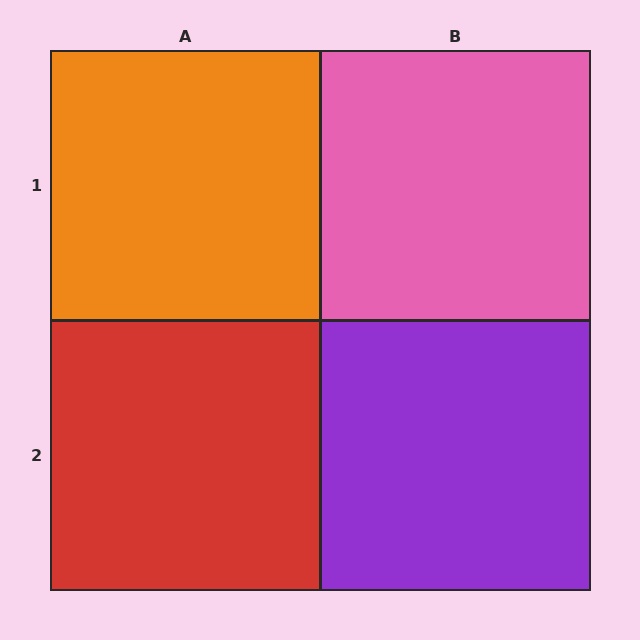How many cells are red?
1 cell is red.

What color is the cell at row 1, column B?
Pink.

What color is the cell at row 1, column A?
Orange.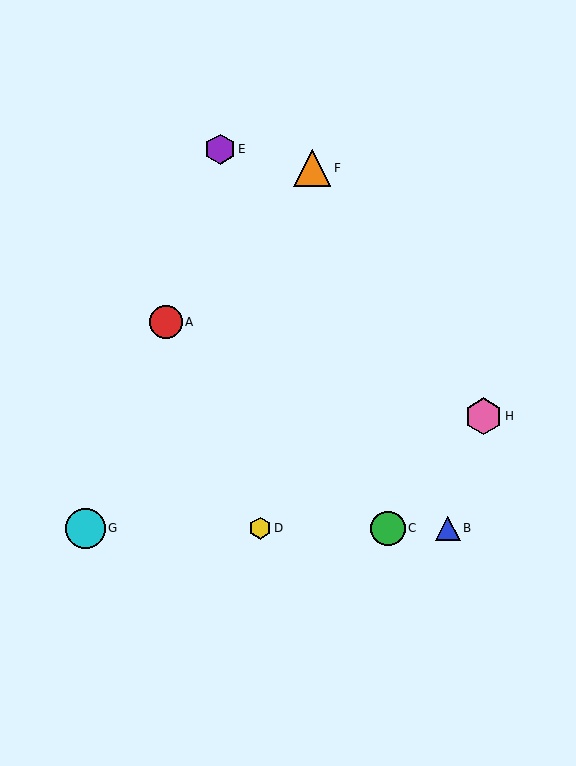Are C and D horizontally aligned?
Yes, both are at y≈528.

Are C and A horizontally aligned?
No, C is at y≈528 and A is at y≈322.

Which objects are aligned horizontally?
Objects B, C, D, G are aligned horizontally.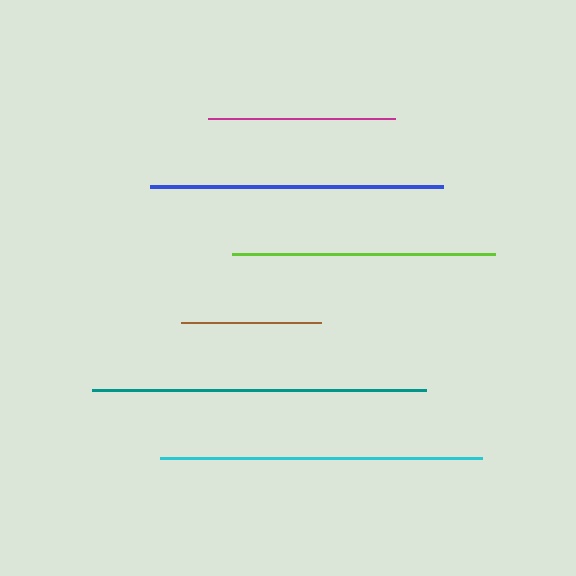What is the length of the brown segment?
The brown segment is approximately 140 pixels long.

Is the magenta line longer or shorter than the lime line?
The lime line is longer than the magenta line.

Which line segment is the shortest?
The brown line is the shortest at approximately 140 pixels.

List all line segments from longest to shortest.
From longest to shortest: teal, cyan, blue, lime, magenta, brown.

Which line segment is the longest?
The teal line is the longest at approximately 334 pixels.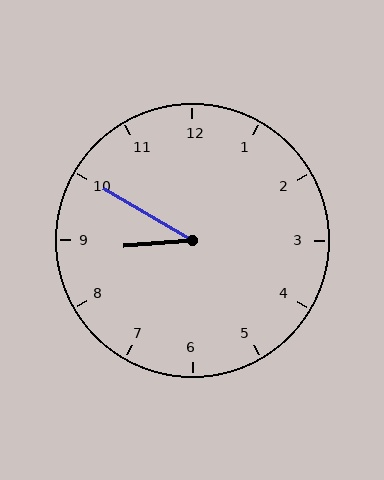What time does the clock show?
8:50.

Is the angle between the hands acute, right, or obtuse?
It is acute.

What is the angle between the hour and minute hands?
Approximately 35 degrees.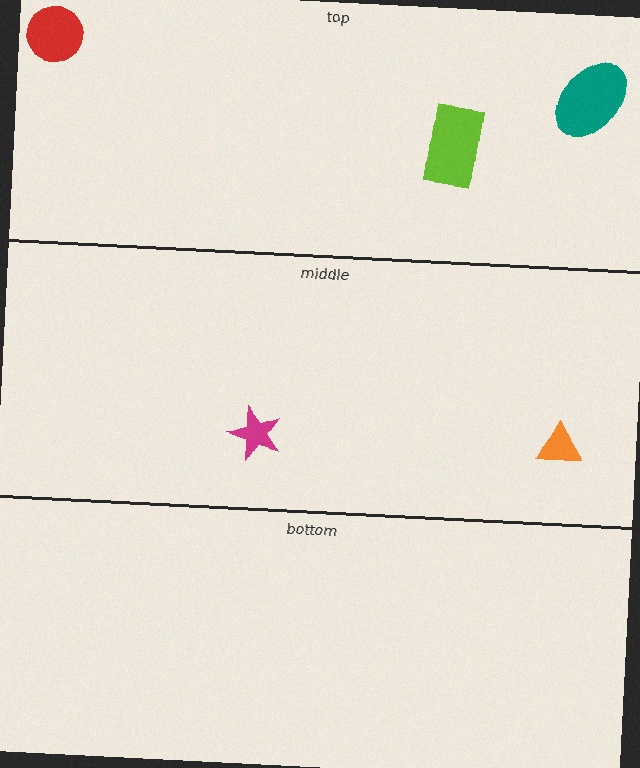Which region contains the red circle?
The top region.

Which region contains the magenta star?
The middle region.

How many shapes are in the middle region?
2.